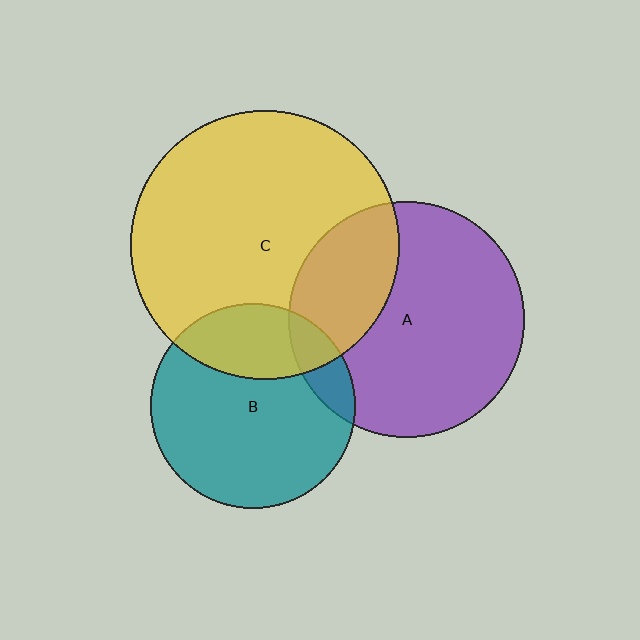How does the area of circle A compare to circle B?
Approximately 1.3 times.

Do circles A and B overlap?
Yes.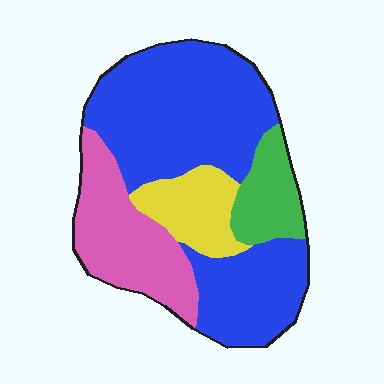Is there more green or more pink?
Pink.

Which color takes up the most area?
Blue, at roughly 55%.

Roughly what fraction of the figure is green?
Green takes up about one tenth (1/10) of the figure.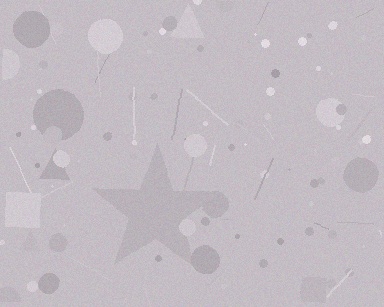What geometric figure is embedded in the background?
A star is embedded in the background.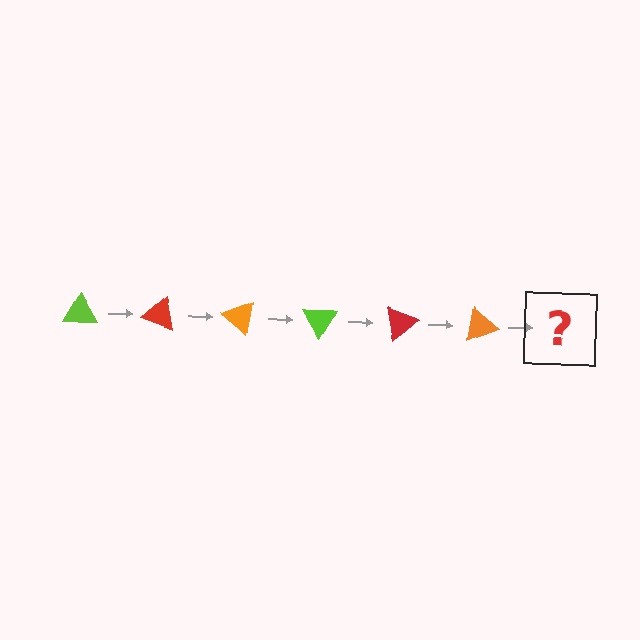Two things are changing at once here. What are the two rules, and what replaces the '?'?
The two rules are that it rotates 20 degrees each step and the color cycles through lime, red, and orange. The '?' should be a lime triangle, rotated 120 degrees from the start.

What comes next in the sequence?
The next element should be a lime triangle, rotated 120 degrees from the start.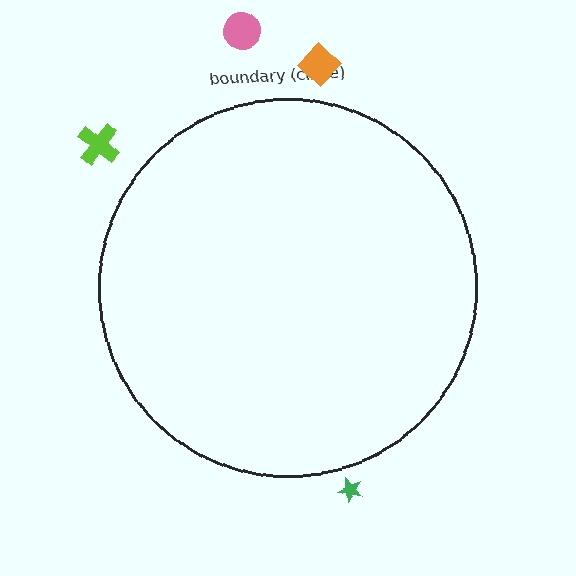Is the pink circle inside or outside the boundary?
Outside.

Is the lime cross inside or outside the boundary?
Outside.